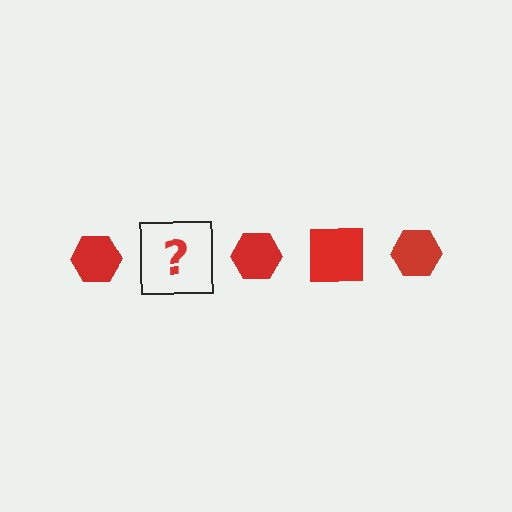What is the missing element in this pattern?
The missing element is a red square.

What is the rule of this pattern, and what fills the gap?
The rule is that the pattern cycles through hexagon, square shapes in red. The gap should be filled with a red square.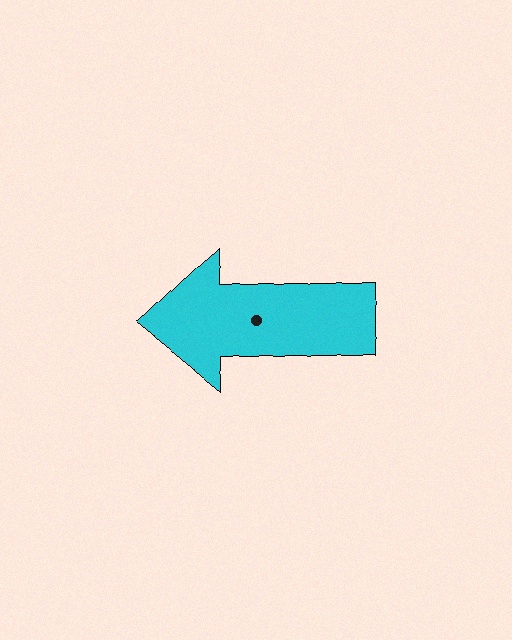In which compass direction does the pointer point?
West.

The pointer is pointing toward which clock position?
Roughly 9 o'clock.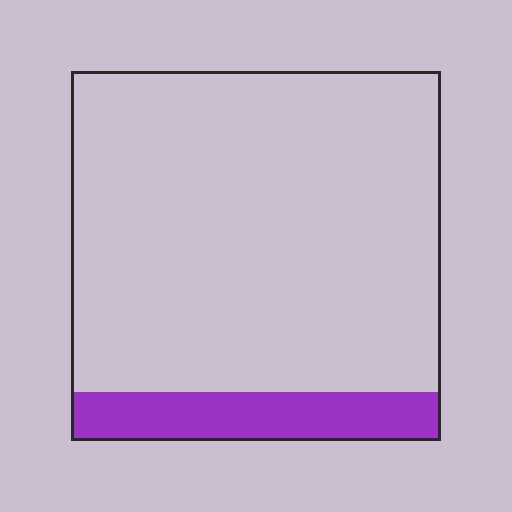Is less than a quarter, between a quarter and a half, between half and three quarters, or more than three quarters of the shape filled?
Less than a quarter.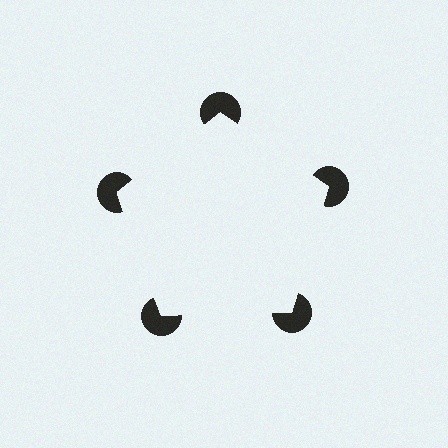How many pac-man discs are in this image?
There are 5 — one at each vertex of the illusory pentagon.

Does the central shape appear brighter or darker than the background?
It typically appears slightly brighter than the background, even though no actual brightness change is drawn.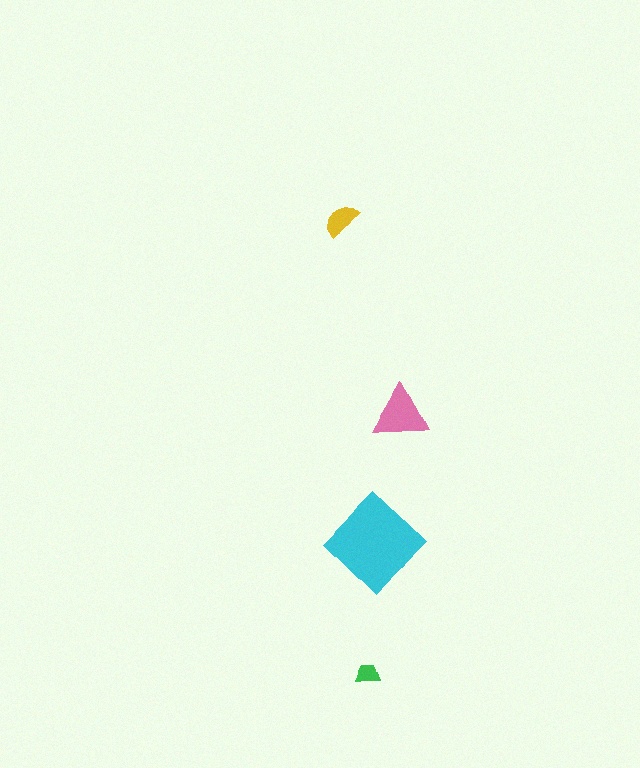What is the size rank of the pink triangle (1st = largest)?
2nd.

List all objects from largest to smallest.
The cyan diamond, the pink triangle, the yellow semicircle, the green trapezoid.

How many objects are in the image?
There are 4 objects in the image.